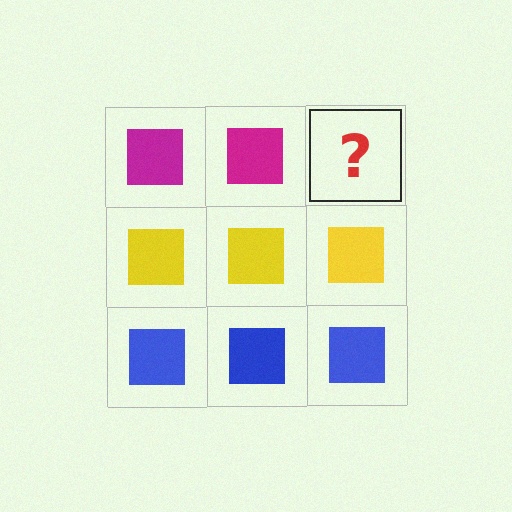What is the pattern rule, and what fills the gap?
The rule is that each row has a consistent color. The gap should be filled with a magenta square.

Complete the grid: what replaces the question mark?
The question mark should be replaced with a magenta square.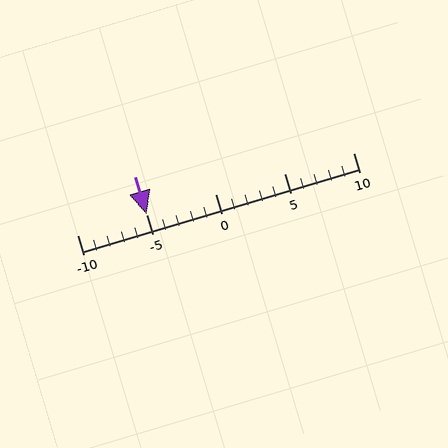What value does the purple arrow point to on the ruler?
The purple arrow points to approximately -5.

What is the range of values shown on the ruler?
The ruler shows values from -10 to 10.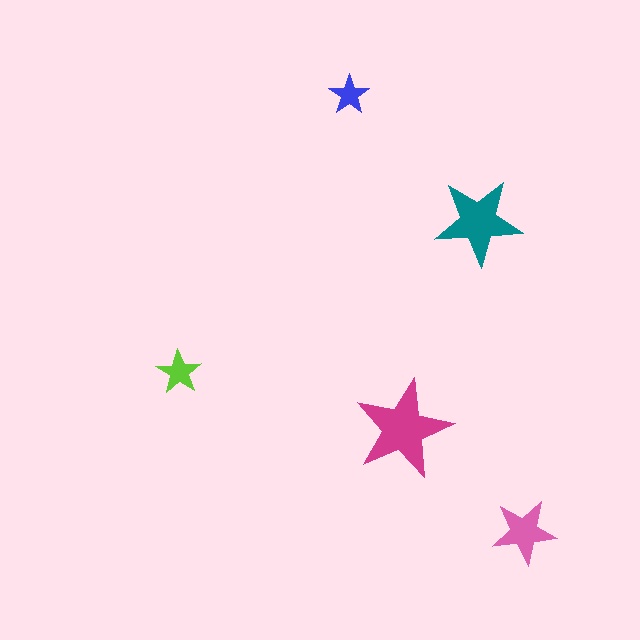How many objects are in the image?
There are 5 objects in the image.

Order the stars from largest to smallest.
the magenta one, the teal one, the pink one, the lime one, the blue one.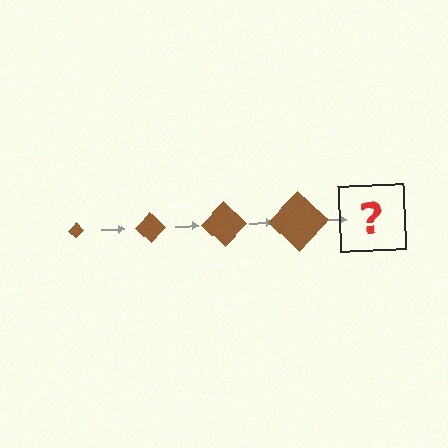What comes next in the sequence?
The next element should be a brown diamond, larger than the previous one.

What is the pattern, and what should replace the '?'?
The pattern is that the diamond gets progressively larger each step. The '?' should be a brown diamond, larger than the previous one.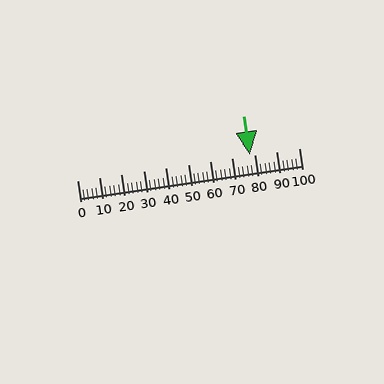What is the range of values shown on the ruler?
The ruler shows values from 0 to 100.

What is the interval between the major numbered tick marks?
The major tick marks are spaced 10 units apart.